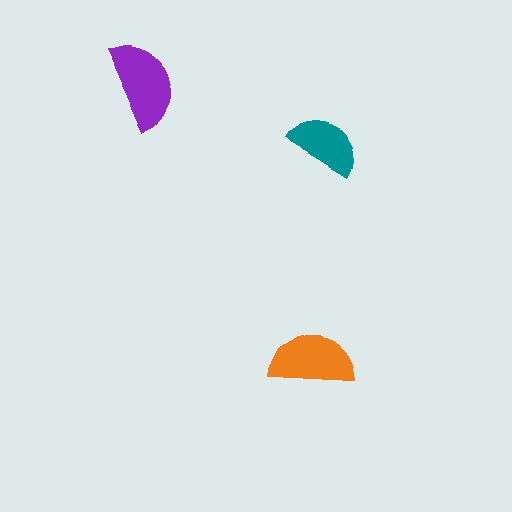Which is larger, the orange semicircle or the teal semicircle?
The orange one.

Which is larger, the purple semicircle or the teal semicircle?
The purple one.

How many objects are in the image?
There are 3 objects in the image.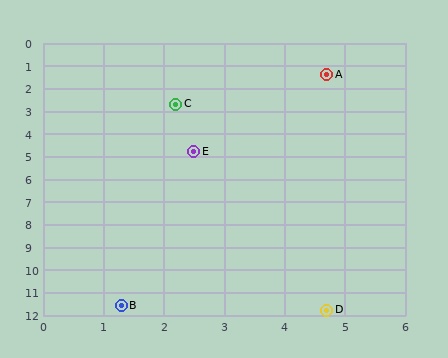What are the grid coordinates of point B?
Point B is at approximately (1.3, 11.6).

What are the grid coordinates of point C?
Point C is at approximately (2.2, 2.7).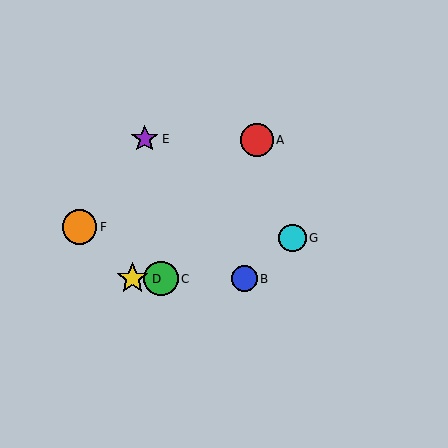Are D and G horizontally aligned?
No, D is at y≈279 and G is at y≈238.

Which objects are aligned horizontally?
Objects B, C, D are aligned horizontally.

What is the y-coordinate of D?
Object D is at y≈279.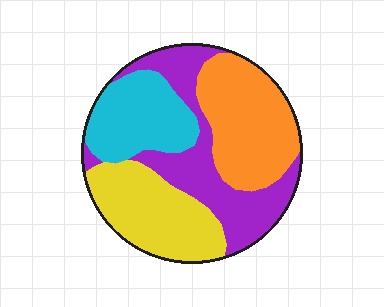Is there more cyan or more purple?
Purple.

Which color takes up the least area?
Cyan, at roughly 20%.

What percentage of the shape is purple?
Purple takes up about one quarter (1/4) of the shape.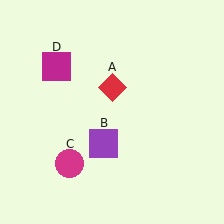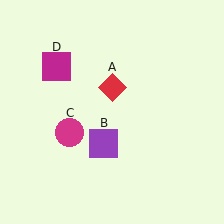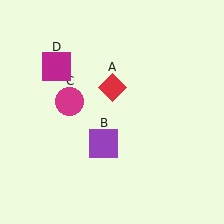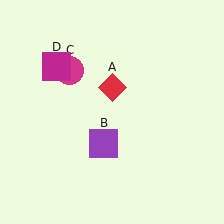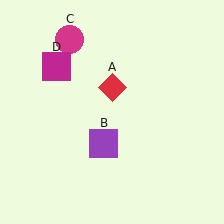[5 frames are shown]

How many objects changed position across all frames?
1 object changed position: magenta circle (object C).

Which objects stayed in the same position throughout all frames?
Red diamond (object A) and purple square (object B) and magenta square (object D) remained stationary.